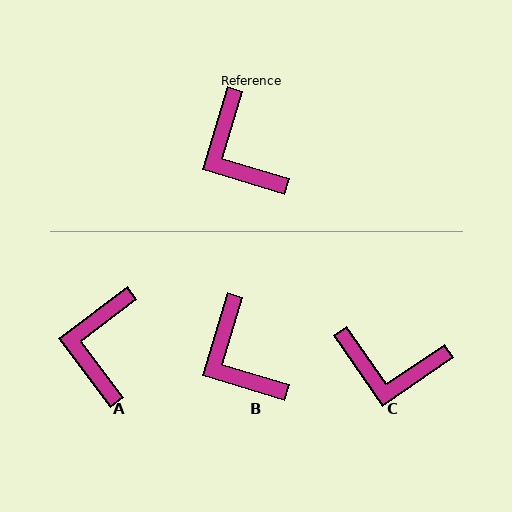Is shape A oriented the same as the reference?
No, it is off by about 36 degrees.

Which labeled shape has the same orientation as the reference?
B.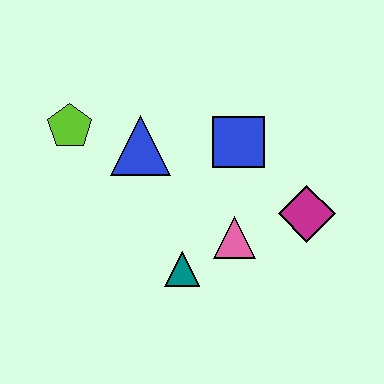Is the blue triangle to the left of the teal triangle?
Yes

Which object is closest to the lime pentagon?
The blue triangle is closest to the lime pentagon.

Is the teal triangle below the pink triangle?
Yes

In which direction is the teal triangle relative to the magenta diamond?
The teal triangle is to the left of the magenta diamond.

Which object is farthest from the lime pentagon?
The magenta diamond is farthest from the lime pentagon.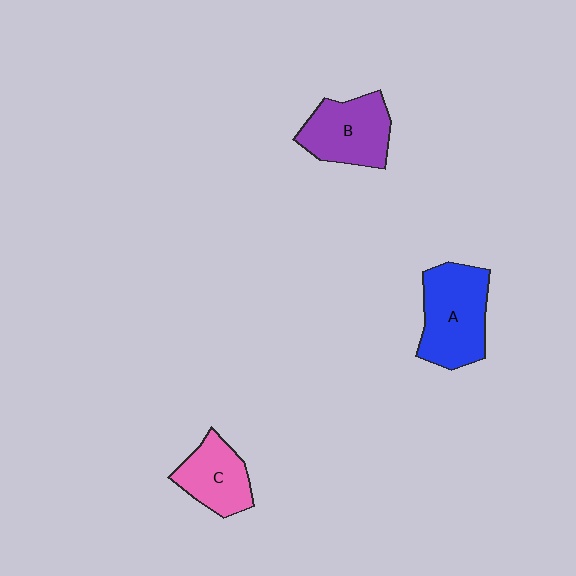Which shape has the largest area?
Shape A (blue).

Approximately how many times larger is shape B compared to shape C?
Approximately 1.2 times.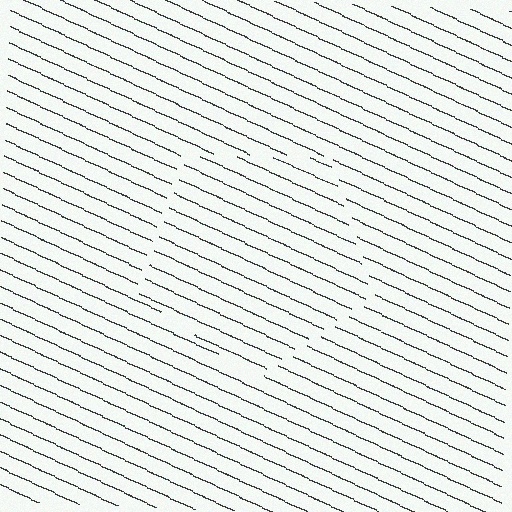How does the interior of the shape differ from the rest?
The interior of the shape contains the same grating, shifted by half a period — the contour is defined by the phase discontinuity where line-ends from the inner and outer gratings abut.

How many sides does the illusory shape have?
5 sides — the line-ends trace a pentagon.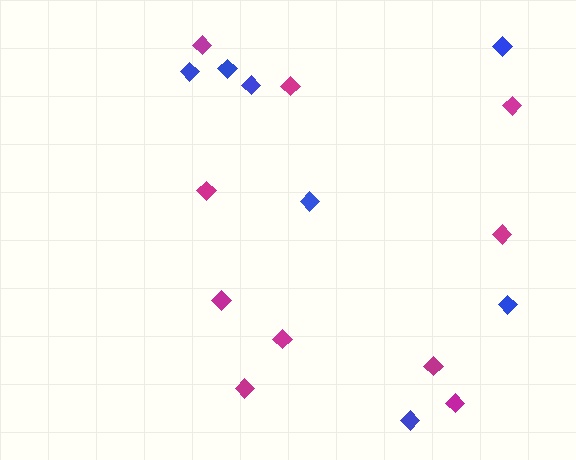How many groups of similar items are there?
There are 2 groups: one group of magenta diamonds (10) and one group of blue diamonds (7).